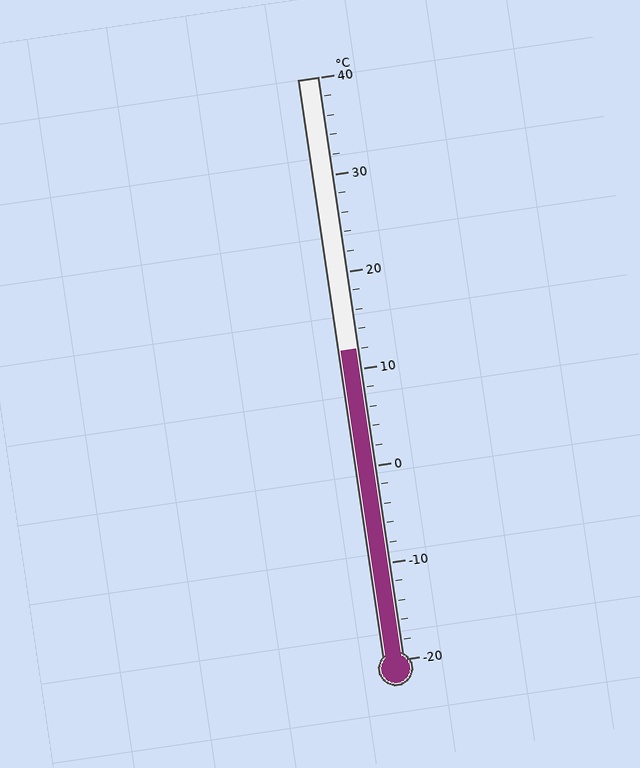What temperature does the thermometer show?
The thermometer shows approximately 12°C.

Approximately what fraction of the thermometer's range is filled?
The thermometer is filled to approximately 55% of its range.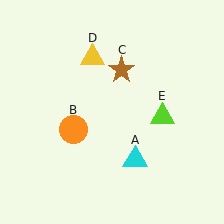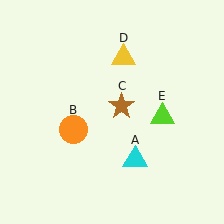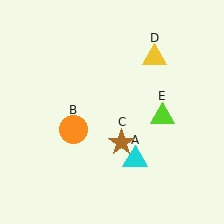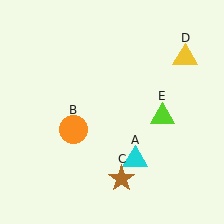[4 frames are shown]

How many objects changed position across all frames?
2 objects changed position: brown star (object C), yellow triangle (object D).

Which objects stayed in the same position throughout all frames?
Cyan triangle (object A) and orange circle (object B) and lime triangle (object E) remained stationary.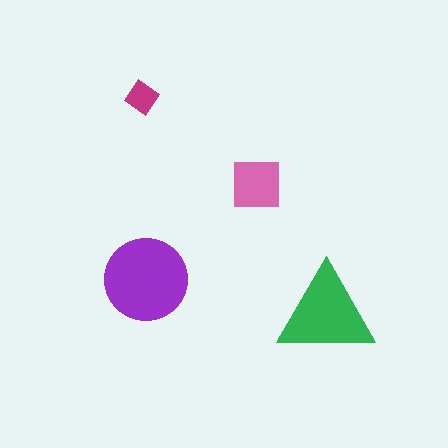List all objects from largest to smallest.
The purple circle, the green triangle, the pink square, the magenta diamond.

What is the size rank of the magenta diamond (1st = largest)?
4th.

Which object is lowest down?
The green triangle is bottommost.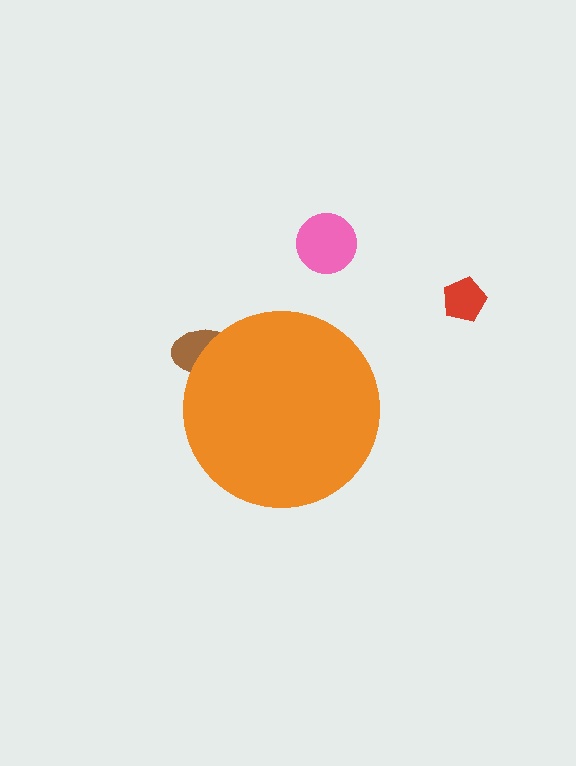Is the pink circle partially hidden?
No, the pink circle is fully visible.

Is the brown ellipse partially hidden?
Yes, the brown ellipse is partially hidden behind the orange circle.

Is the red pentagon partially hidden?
No, the red pentagon is fully visible.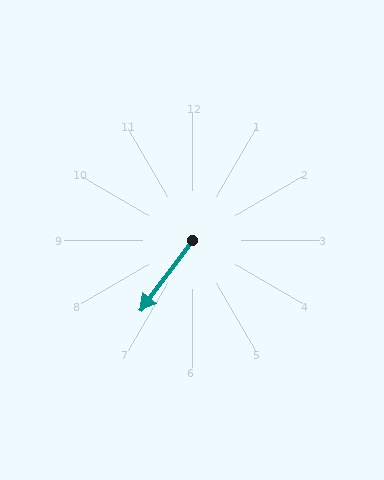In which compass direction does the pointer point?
Southwest.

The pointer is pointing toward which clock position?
Roughly 7 o'clock.